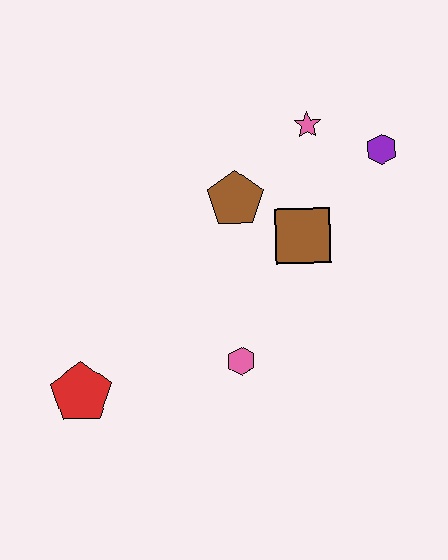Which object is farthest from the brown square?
The red pentagon is farthest from the brown square.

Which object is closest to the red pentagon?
The pink hexagon is closest to the red pentagon.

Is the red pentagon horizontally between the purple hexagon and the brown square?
No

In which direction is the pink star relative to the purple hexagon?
The pink star is to the left of the purple hexagon.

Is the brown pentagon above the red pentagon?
Yes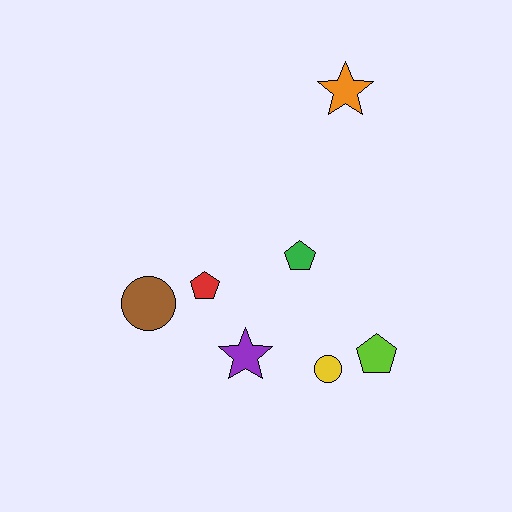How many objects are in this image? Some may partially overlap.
There are 7 objects.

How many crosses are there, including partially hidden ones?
There are no crosses.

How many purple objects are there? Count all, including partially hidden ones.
There is 1 purple object.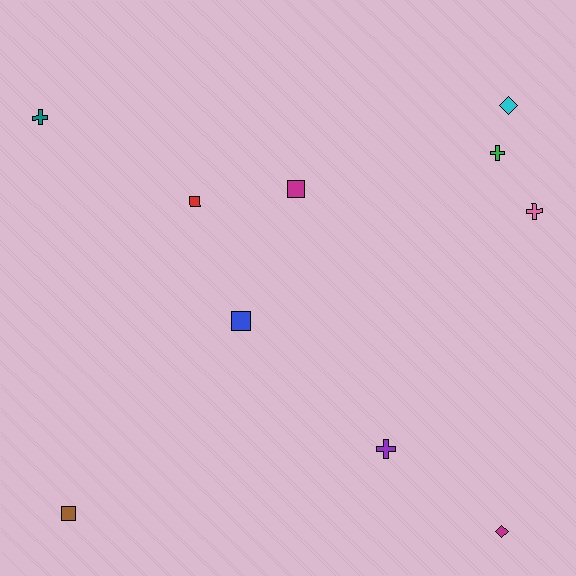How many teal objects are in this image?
There is 1 teal object.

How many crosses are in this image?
There are 4 crosses.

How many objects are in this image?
There are 10 objects.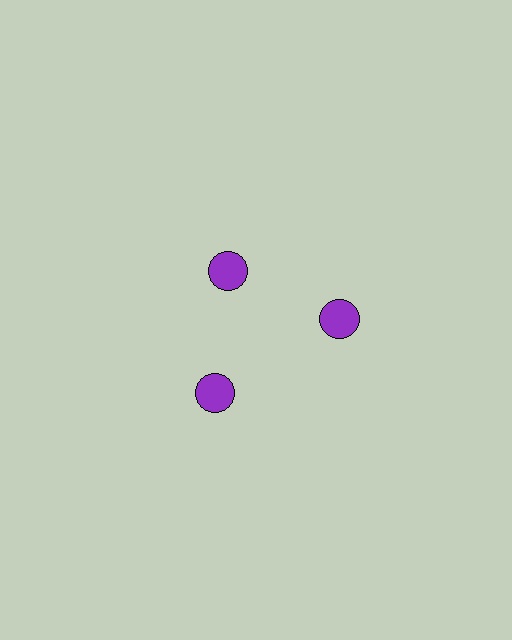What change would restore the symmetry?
The symmetry would be restored by moving it outward, back onto the ring so that all 3 circles sit at equal angles and equal distance from the center.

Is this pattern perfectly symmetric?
No. The 3 purple circles are arranged in a ring, but one element near the 11 o'clock position is pulled inward toward the center, breaking the 3-fold rotational symmetry.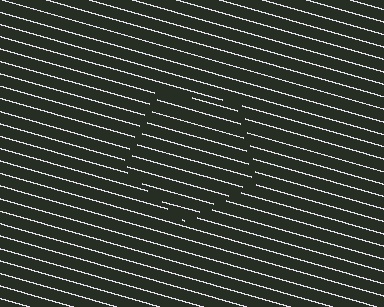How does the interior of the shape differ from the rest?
The interior of the shape contains the same grating, shifted by half a period — the contour is defined by the phase discontinuity where line-ends from the inner and outer gratings abut.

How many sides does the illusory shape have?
5 sides — the line-ends trace a pentagon.